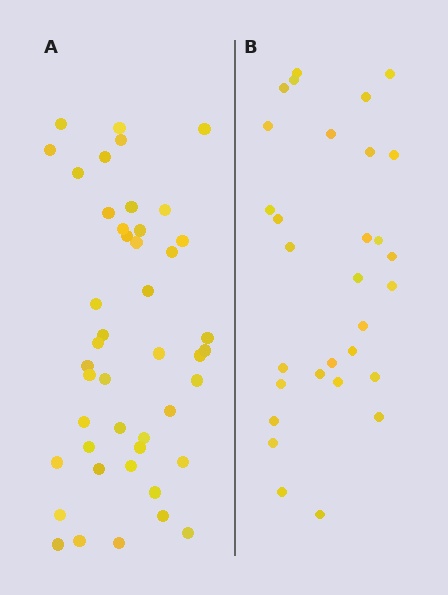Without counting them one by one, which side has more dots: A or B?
Region A (the left region) has more dots.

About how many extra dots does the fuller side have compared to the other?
Region A has approximately 15 more dots than region B.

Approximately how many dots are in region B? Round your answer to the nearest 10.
About 30 dots.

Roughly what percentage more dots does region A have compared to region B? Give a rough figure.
About 50% more.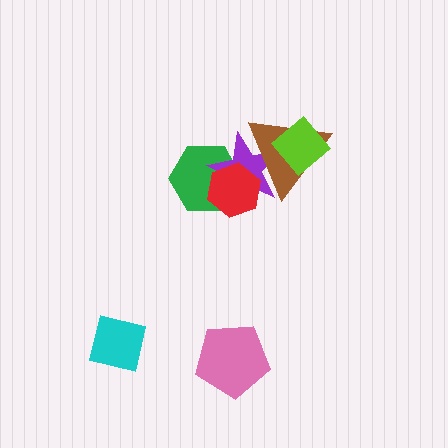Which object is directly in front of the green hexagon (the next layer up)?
The purple star is directly in front of the green hexagon.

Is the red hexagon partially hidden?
Yes, it is partially covered by another shape.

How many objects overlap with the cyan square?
0 objects overlap with the cyan square.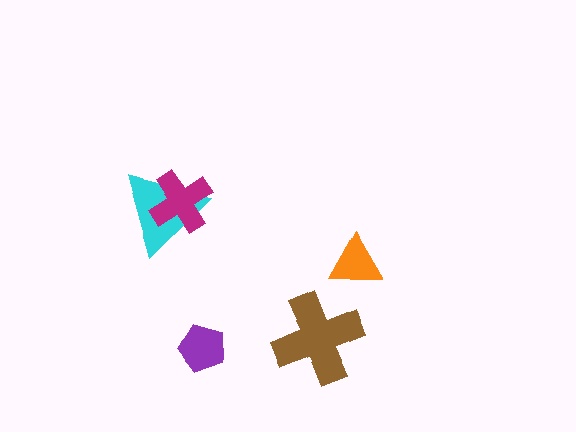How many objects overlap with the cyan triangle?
1 object overlaps with the cyan triangle.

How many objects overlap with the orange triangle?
0 objects overlap with the orange triangle.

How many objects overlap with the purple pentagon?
0 objects overlap with the purple pentagon.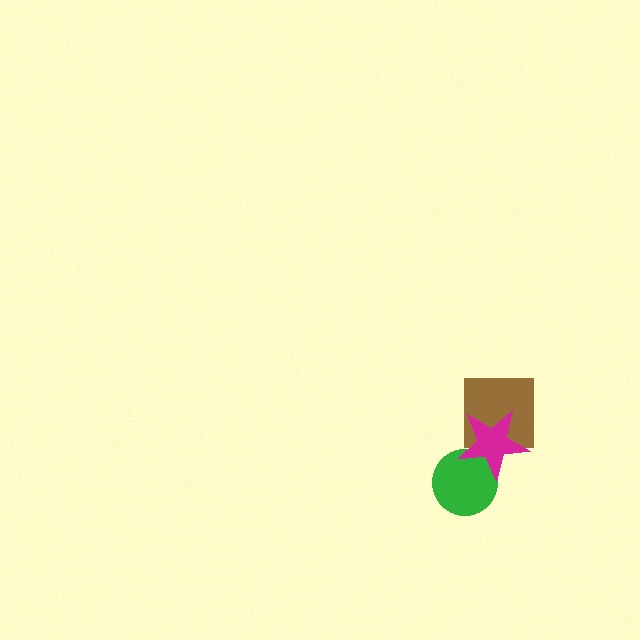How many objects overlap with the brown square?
1 object overlaps with the brown square.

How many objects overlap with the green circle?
1 object overlaps with the green circle.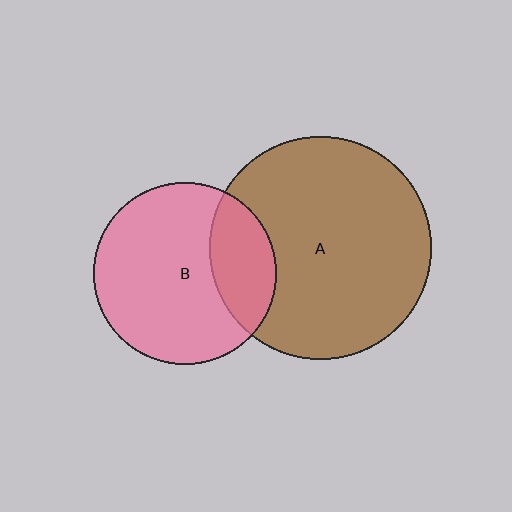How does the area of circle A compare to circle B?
Approximately 1.5 times.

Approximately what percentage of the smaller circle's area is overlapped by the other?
Approximately 25%.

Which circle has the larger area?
Circle A (brown).